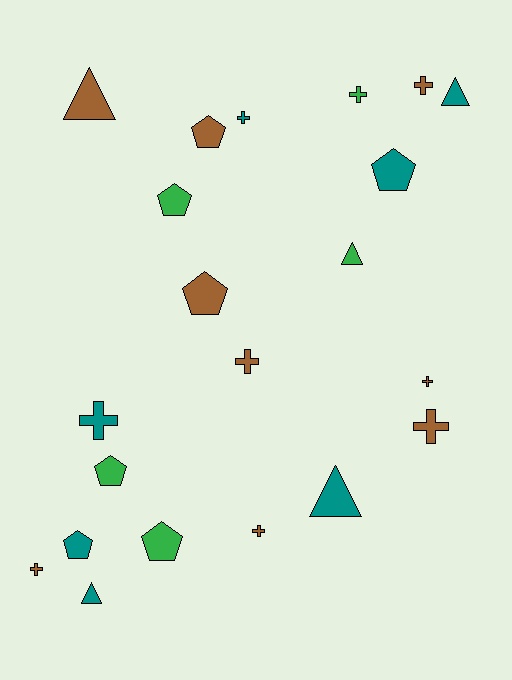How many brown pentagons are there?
There are 2 brown pentagons.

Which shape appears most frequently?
Cross, with 9 objects.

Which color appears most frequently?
Brown, with 9 objects.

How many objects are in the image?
There are 21 objects.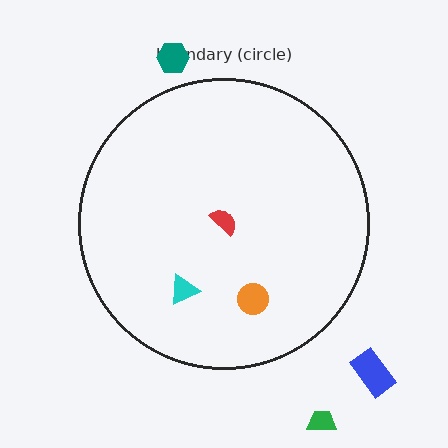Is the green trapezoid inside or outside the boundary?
Outside.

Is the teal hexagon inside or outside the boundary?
Outside.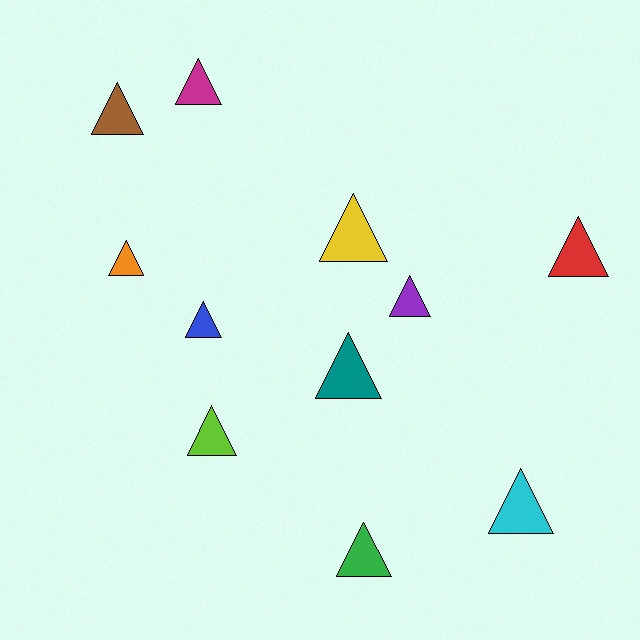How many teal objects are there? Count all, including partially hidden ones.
There is 1 teal object.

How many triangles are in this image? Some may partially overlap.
There are 11 triangles.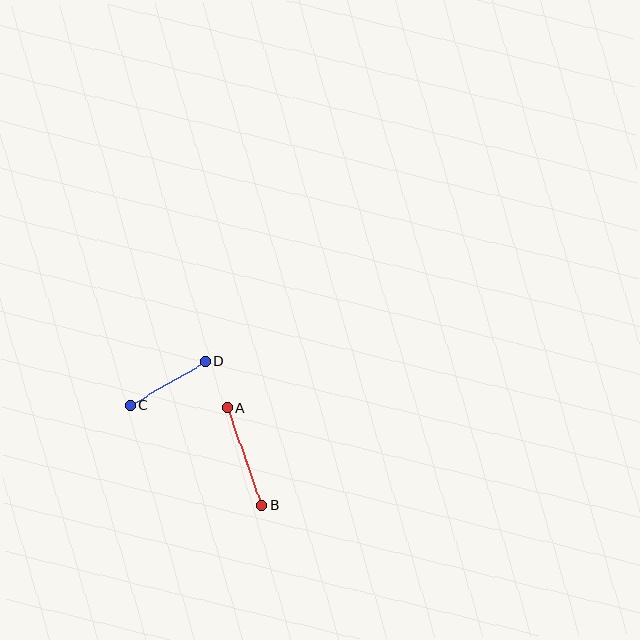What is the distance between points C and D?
The distance is approximately 87 pixels.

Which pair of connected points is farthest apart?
Points A and B are farthest apart.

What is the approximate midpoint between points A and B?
The midpoint is at approximately (244, 457) pixels.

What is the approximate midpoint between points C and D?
The midpoint is at approximately (168, 384) pixels.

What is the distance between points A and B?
The distance is approximately 104 pixels.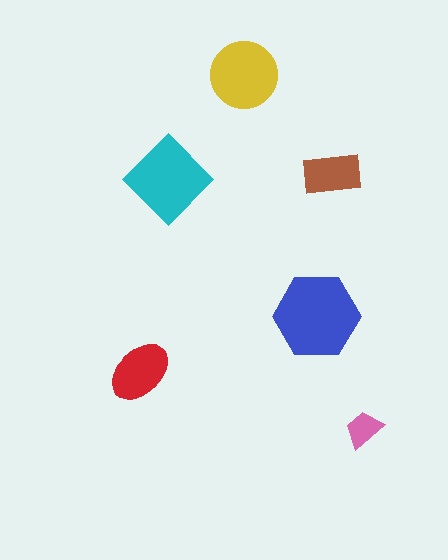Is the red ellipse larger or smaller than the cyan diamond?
Smaller.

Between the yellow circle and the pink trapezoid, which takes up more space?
The yellow circle.